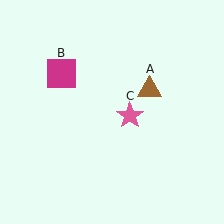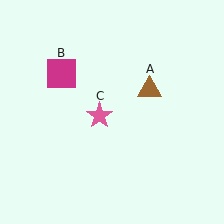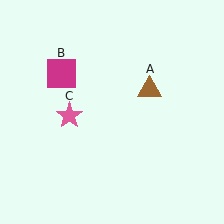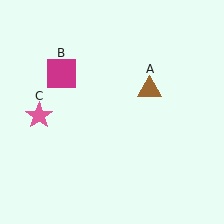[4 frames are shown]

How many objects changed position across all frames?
1 object changed position: pink star (object C).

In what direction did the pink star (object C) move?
The pink star (object C) moved left.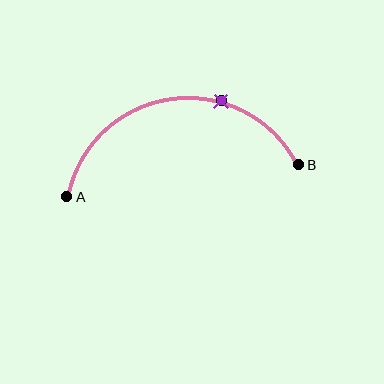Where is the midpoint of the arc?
The arc midpoint is the point on the curve farthest from the straight line joining A and B. It sits above that line.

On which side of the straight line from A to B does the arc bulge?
The arc bulges above the straight line connecting A and B.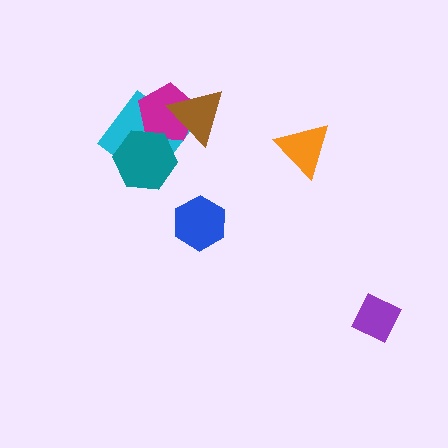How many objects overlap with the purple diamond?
0 objects overlap with the purple diamond.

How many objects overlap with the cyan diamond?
3 objects overlap with the cyan diamond.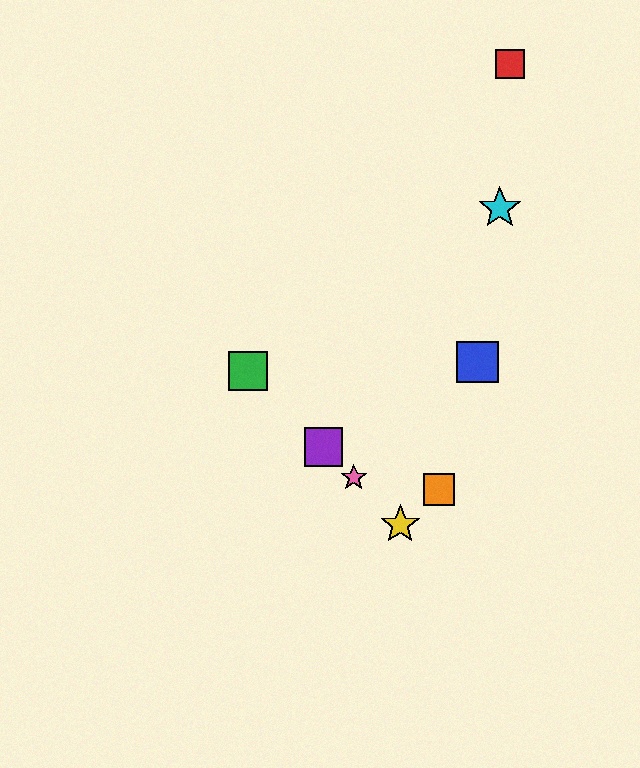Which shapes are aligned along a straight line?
The green square, the yellow star, the purple square, the pink star are aligned along a straight line.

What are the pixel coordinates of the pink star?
The pink star is at (354, 477).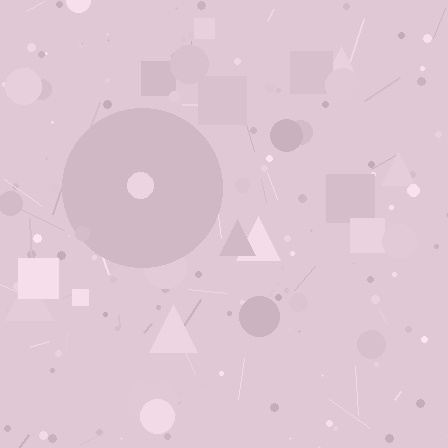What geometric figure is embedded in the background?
A circle is embedded in the background.